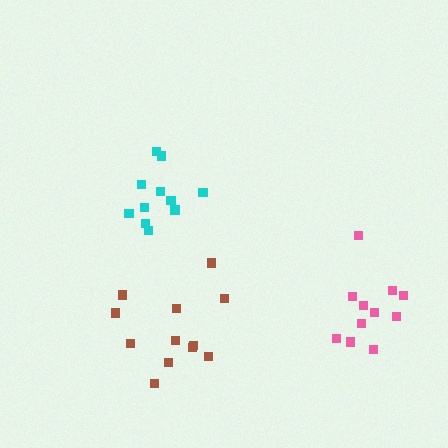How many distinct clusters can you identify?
There are 3 distinct clusters.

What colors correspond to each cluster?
The clusters are colored: brown, pink, cyan.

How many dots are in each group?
Group 1: 12 dots, Group 2: 11 dots, Group 3: 11 dots (34 total).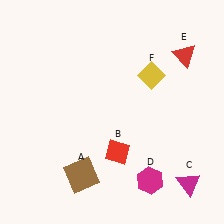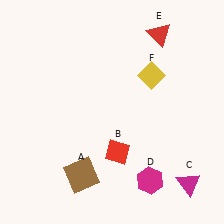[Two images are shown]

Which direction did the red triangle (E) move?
The red triangle (E) moved left.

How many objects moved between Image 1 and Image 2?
1 object moved between the two images.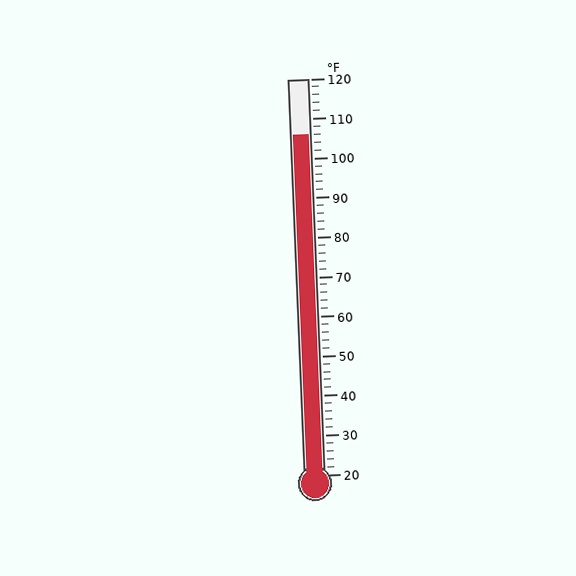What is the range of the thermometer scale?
The thermometer scale ranges from 20°F to 120°F.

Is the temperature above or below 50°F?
The temperature is above 50°F.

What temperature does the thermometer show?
The thermometer shows approximately 106°F.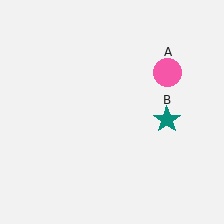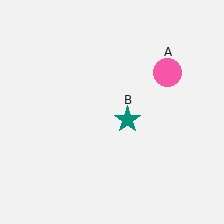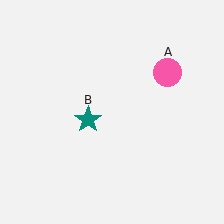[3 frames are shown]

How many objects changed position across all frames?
1 object changed position: teal star (object B).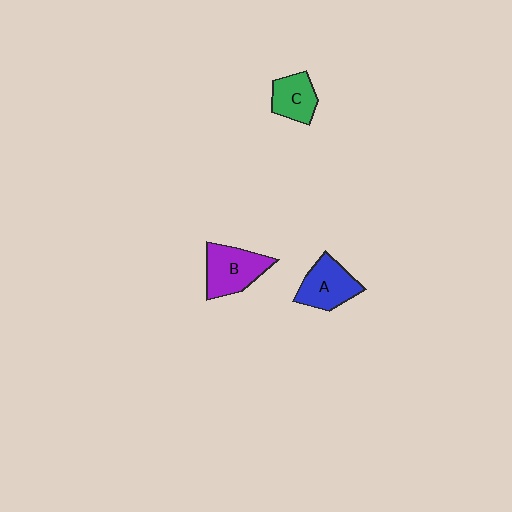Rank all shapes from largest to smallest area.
From largest to smallest: B (purple), A (blue), C (green).